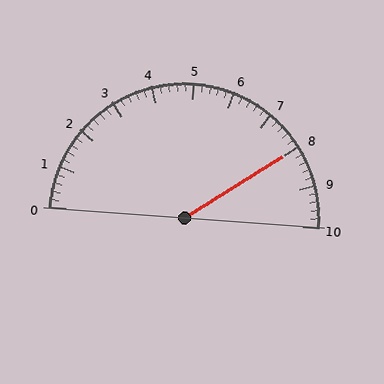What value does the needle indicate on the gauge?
The needle indicates approximately 8.0.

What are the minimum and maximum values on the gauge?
The gauge ranges from 0 to 10.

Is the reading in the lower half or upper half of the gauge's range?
The reading is in the upper half of the range (0 to 10).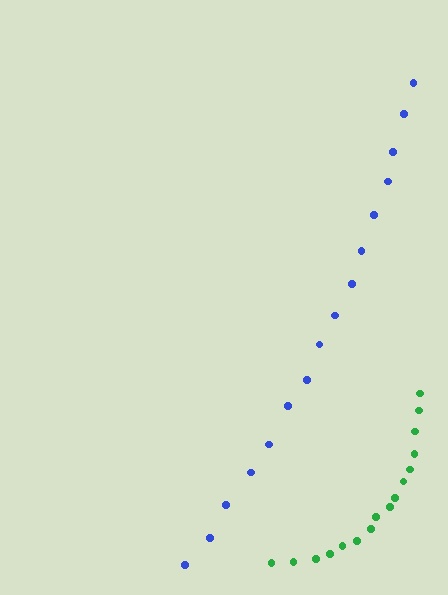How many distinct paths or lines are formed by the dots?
There are 2 distinct paths.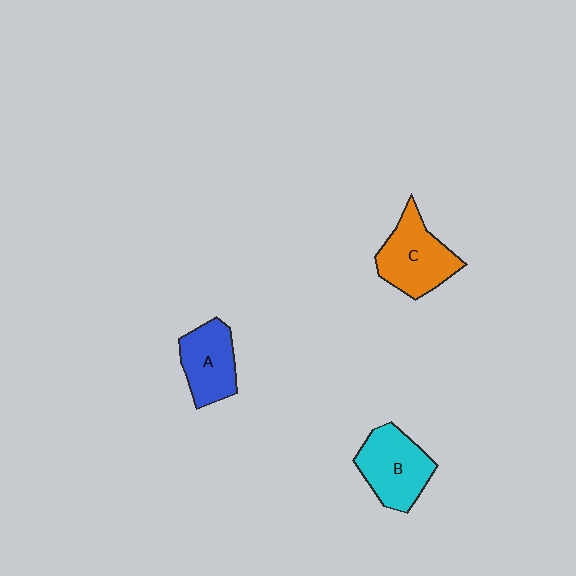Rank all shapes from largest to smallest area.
From largest to smallest: C (orange), B (cyan), A (blue).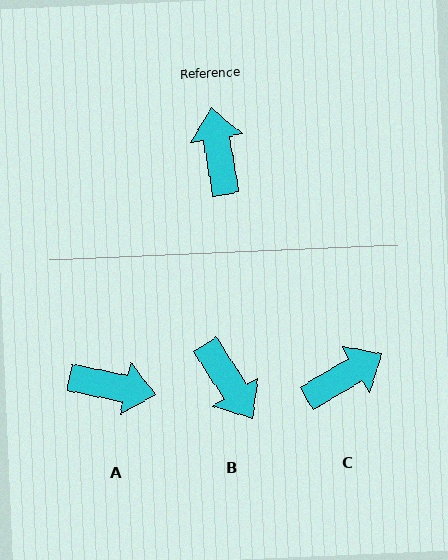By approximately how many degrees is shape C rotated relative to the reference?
Approximately 69 degrees clockwise.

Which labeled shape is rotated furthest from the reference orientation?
B, about 157 degrees away.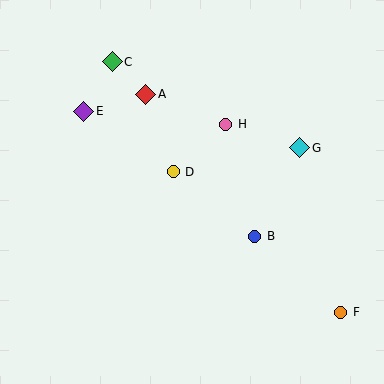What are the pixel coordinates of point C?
Point C is at (112, 62).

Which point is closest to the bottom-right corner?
Point F is closest to the bottom-right corner.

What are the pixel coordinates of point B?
Point B is at (255, 236).